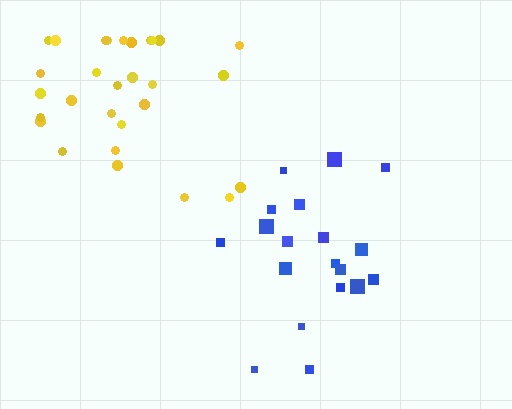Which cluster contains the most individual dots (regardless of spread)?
Yellow (29).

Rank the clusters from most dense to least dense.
yellow, blue.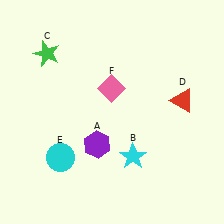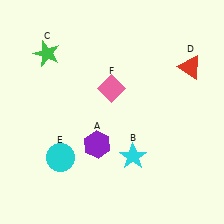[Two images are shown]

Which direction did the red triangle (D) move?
The red triangle (D) moved up.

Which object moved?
The red triangle (D) moved up.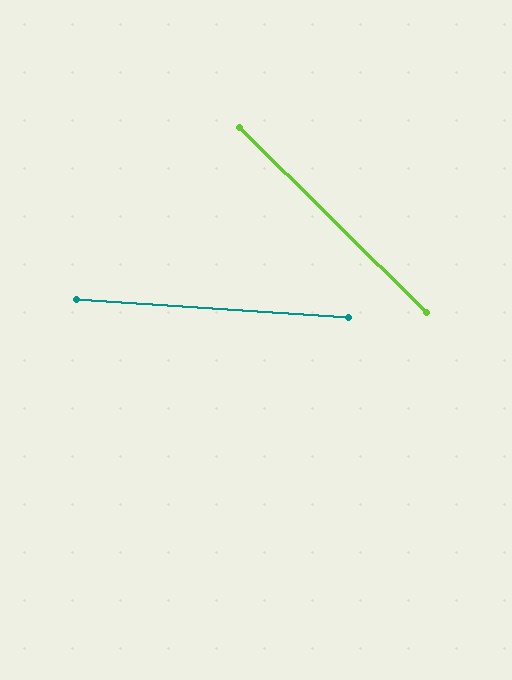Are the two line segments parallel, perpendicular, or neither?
Neither parallel nor perpendicular — they differ by about 41°.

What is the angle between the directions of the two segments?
Approximately 41 degrees.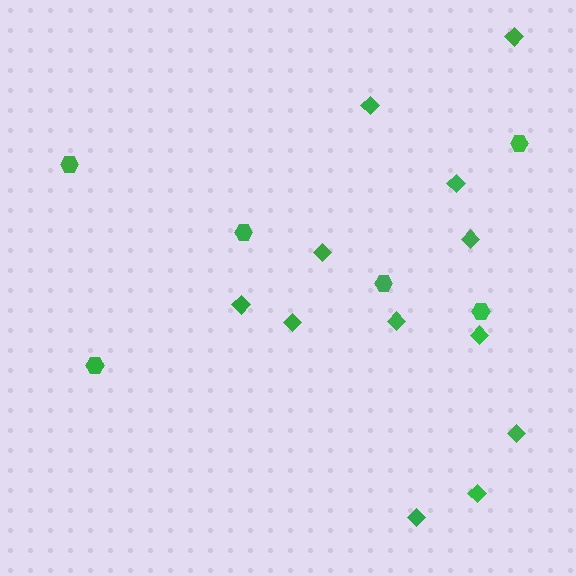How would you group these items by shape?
There are 2 groups: one group of diamonds (12) and one group of hexagons (6).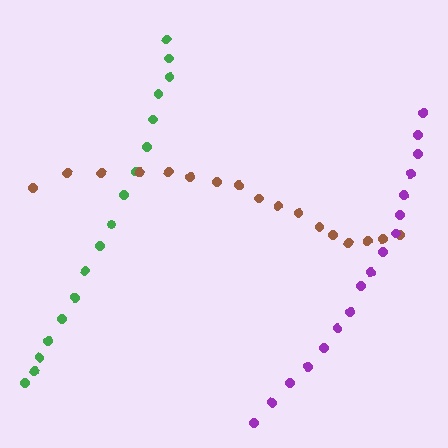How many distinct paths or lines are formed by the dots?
There are 3 distinct paths.